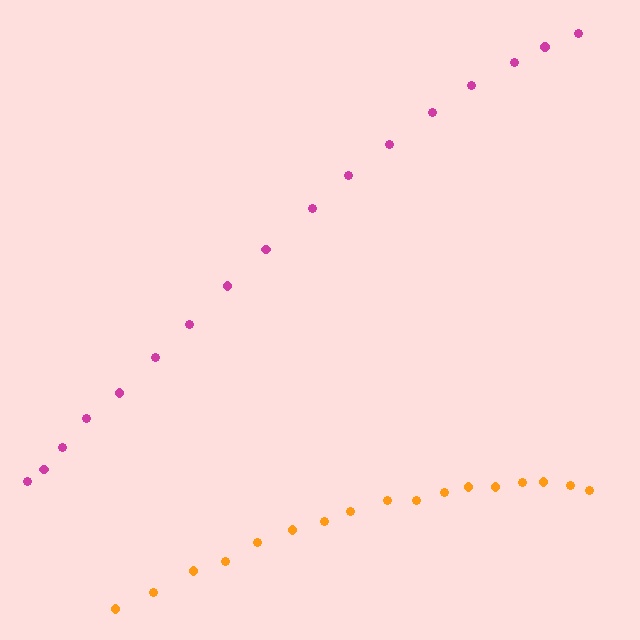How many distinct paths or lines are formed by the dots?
There are 2 distinct paths.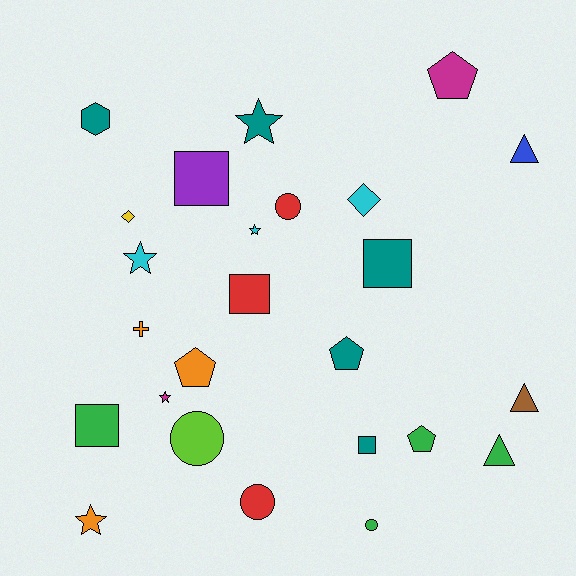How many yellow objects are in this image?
There is 1 yellow object.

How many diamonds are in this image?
There are 2 diamonds.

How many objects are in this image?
There are 25 objects.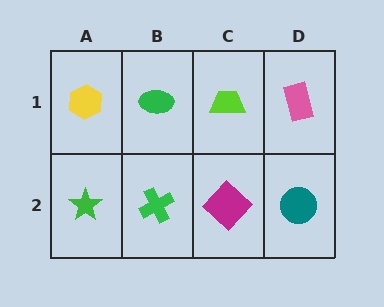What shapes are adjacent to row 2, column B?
A green ellipse (row 1, column B), a green star (row 2, column A), a magenta diamond (row 2, column C).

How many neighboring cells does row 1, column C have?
3.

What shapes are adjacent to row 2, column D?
A pink rectangle (row 1, column D), a magenta diamond (row 2, column C).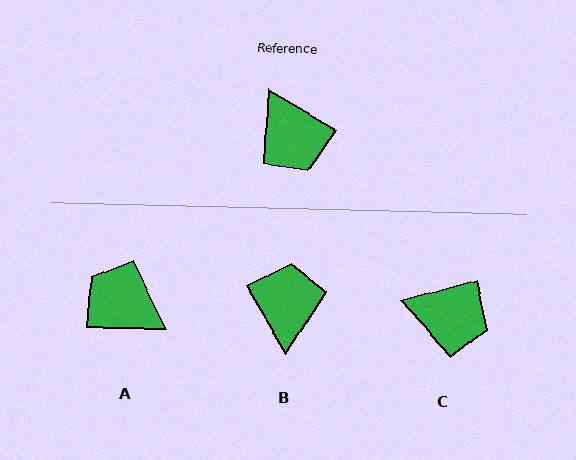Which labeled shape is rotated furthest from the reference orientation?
B, about 151 degrees away.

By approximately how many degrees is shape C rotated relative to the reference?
Approximately 46 degrees counter-clockwise.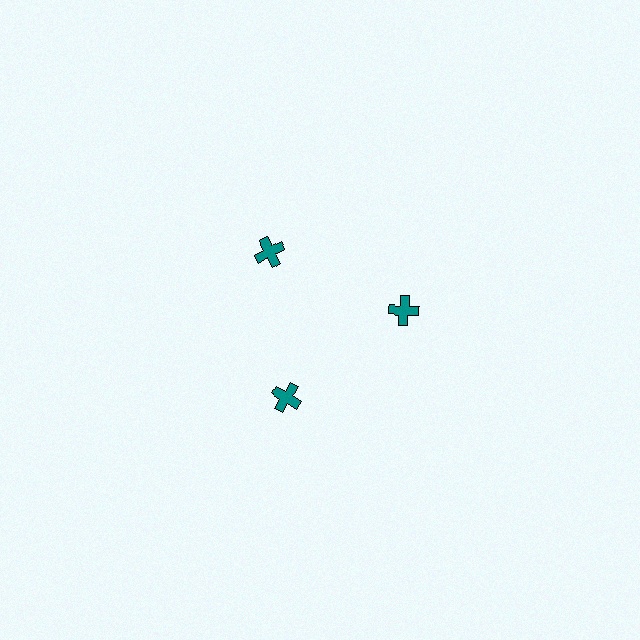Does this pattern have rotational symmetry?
Yes, this pattern has 3-fold rotational symmetry. It looks the same after rotating 120 degrees around the center.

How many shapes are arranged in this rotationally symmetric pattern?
There are 3 shapes, arranged in 3 groups of 1.